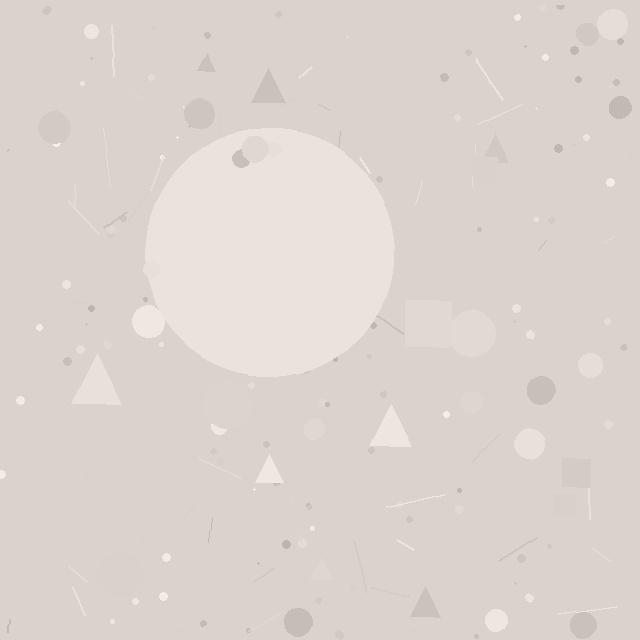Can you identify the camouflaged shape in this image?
The camouflaged shape is a circle.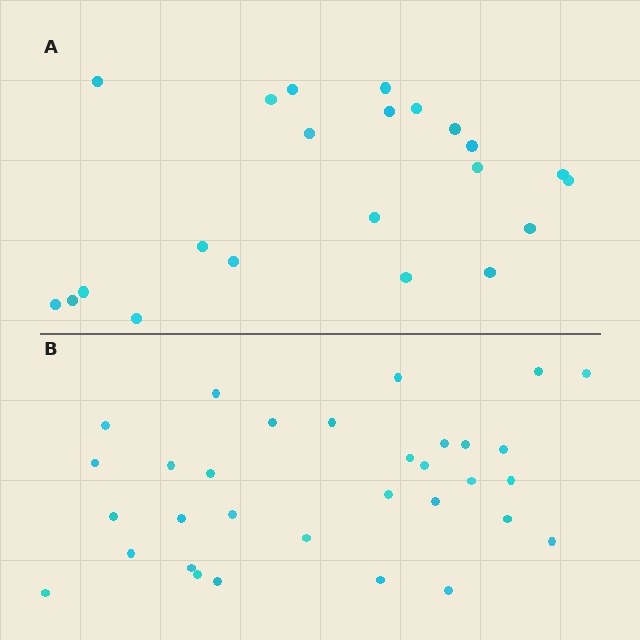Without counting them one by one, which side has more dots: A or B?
Region B (the bottom region) has more dots.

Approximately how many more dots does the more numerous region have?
Region B has roughly 10 or so more dots than region A.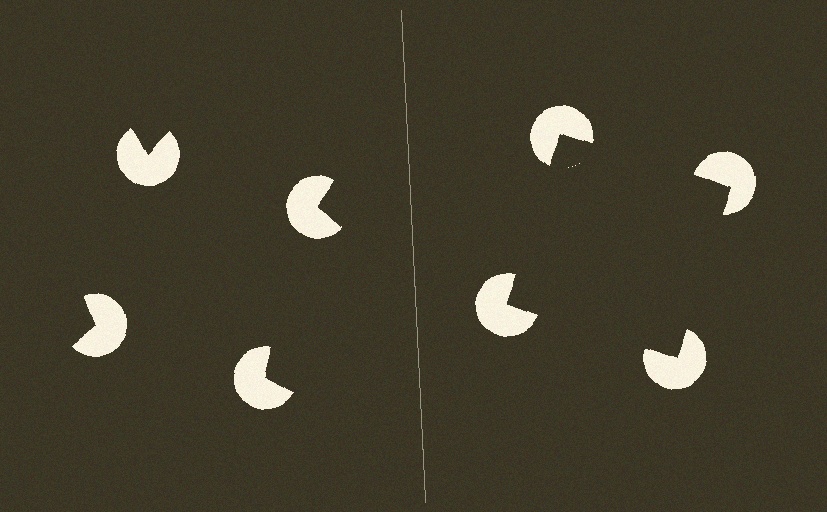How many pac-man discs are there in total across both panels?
8 — 4 on each side.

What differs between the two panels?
The pac-man discs are positioned identically on both sides; only the wedge orientations differ. On the right they align to a square; on the left they are misaligned.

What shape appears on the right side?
An illusory square.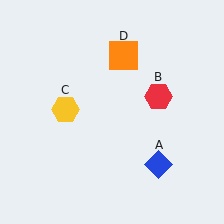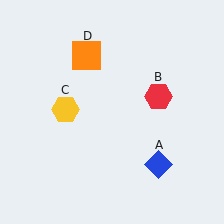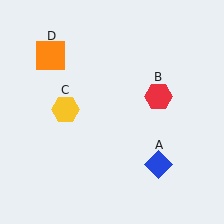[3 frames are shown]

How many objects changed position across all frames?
1 object changed position: orange square (object D).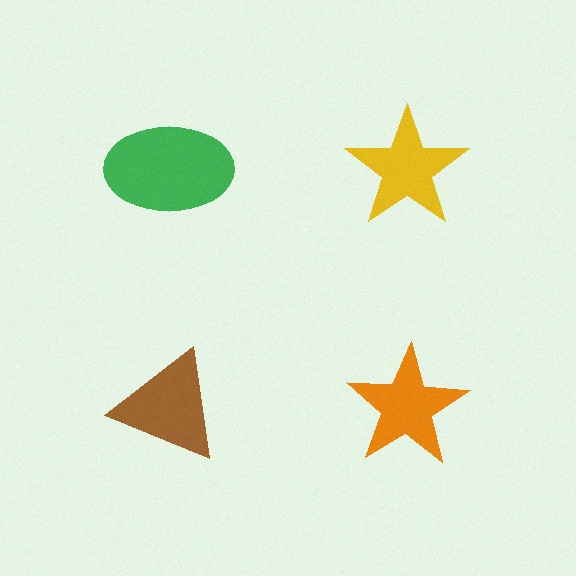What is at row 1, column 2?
A yellow star.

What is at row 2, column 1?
A brown triangle.